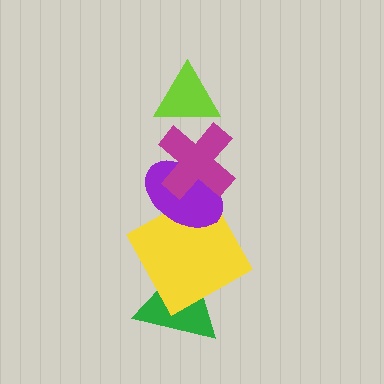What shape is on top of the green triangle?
The yellow square is on top of the green triangle.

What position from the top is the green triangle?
The green triangle is 5th from the top.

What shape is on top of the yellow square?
The purple ellipse is on top of the yellow square.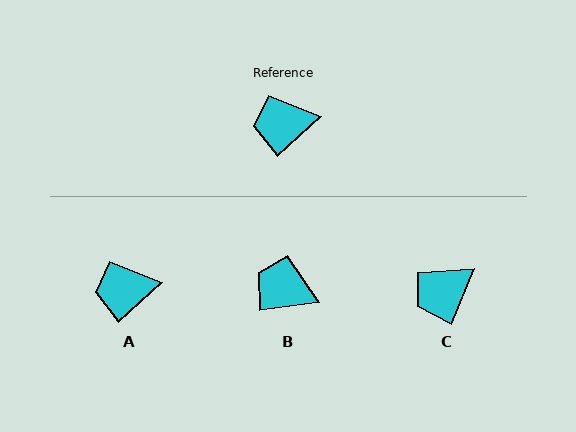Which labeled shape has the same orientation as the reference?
A.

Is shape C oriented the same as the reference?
No, it is off by about 25 degrees.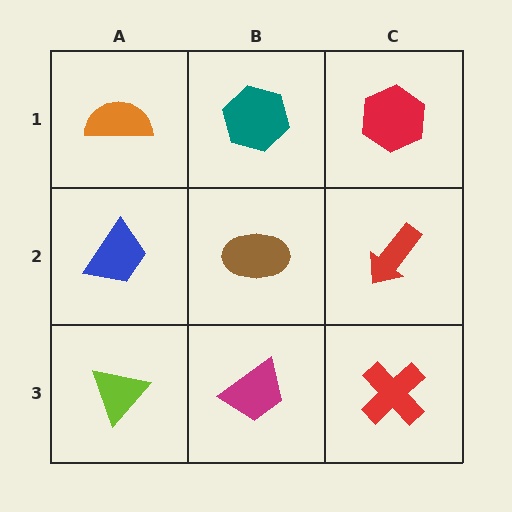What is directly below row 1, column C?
A red arrow.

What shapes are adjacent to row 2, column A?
An orange semicircle (row 1, column A), a lime triangle (row 3, column A), a brown ellipse (row 2, column B).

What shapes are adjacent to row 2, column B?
A teal hexagon (row 1, column B), a magenta trapezoid (row 3, column B), a blue trapezoid (row 2, column A), a red arrow (row 2, column C).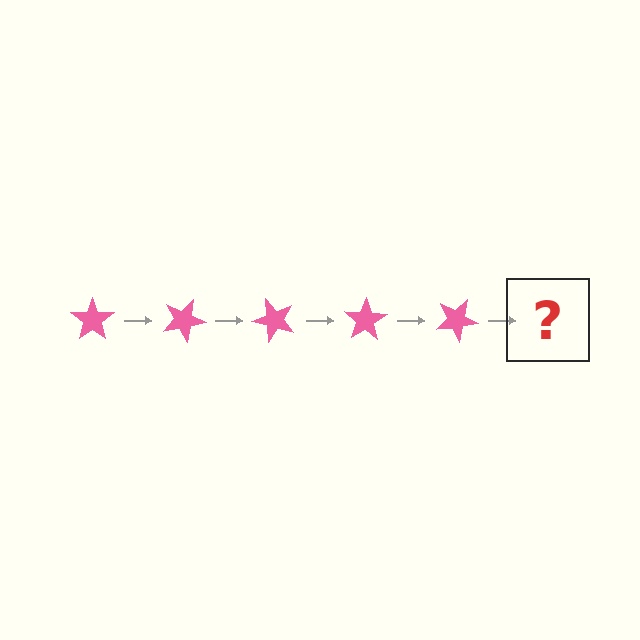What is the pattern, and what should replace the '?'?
The pattern is that the star rotates 25 degrees each step. The '?' should be a pink star rotated 125 degrees.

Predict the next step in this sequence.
The next step is a pink star rotated 125 degrees.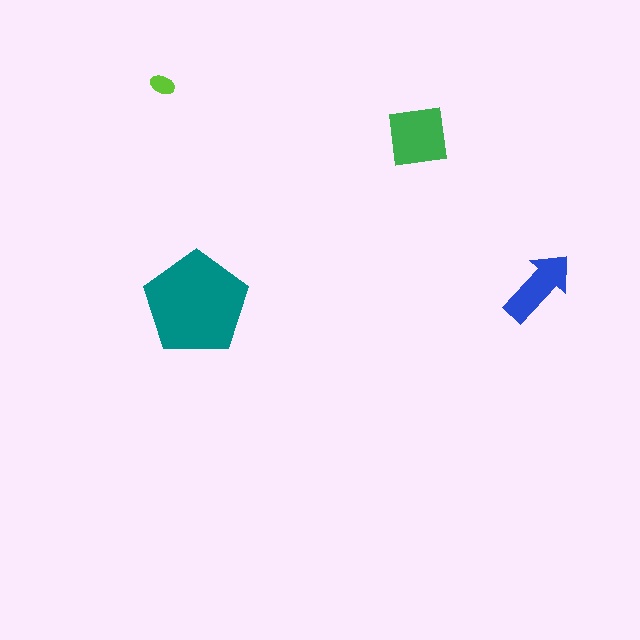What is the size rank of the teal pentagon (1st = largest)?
1st.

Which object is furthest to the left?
The lime ellipse is leftmost.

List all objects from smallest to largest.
The lime ellipse, the blue arrow, the green square, the teal pentagon.